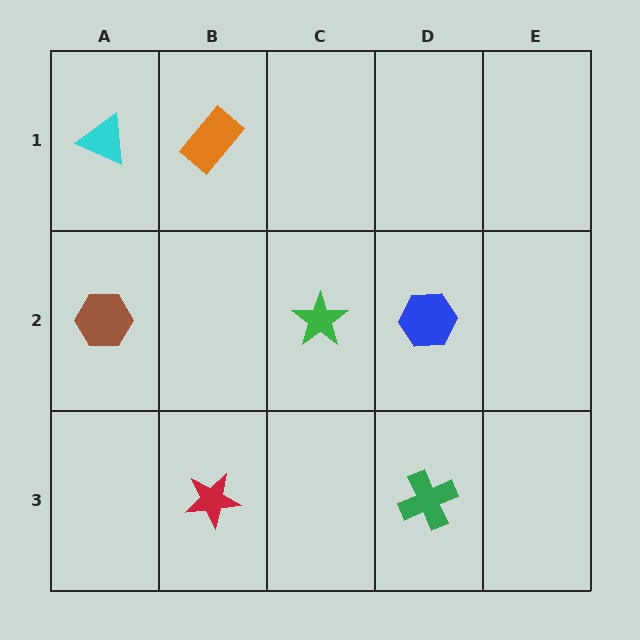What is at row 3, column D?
A green cross.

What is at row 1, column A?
A cyan triangle.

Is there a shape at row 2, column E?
No, that cell is empty.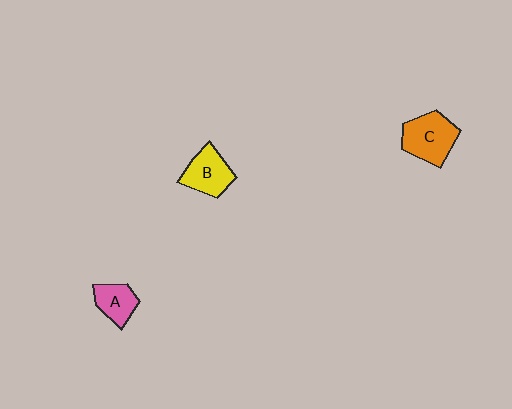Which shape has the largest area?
Shape C (orange).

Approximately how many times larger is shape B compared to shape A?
Approximately 1.3 times.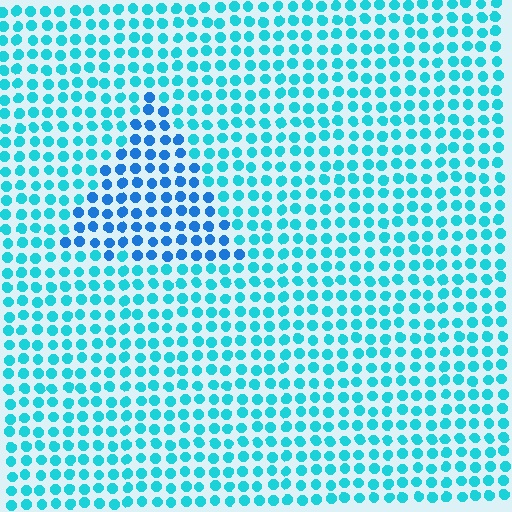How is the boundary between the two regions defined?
The boundary is defined purely by a slight shift in hue (about 29 degrees). Spacing, size, and orientation are identical on both sides.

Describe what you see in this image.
The image is filled with small cyan elements in a uniform arrangement. A triangle-shaped region is visible where the elements are tinted to a slightly different hue, forming a subtle color boundary.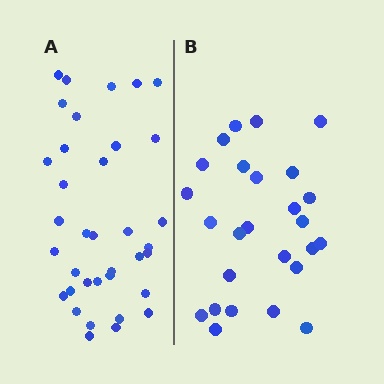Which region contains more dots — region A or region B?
Region A (the left region) has more dots.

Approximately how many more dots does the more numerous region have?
Region A has roughly 10 or so more dots than region B.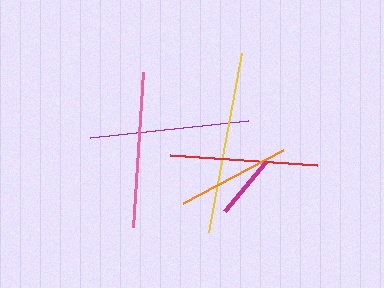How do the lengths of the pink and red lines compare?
The pink and red lines are approximately the same length.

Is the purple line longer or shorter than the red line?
The purple line is longer than the red line.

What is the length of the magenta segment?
The magenta segment is approximately 63 pixels long.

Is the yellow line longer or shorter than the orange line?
The yellow line is longer than the orange line.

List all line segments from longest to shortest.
From longest to shortest: yellow, purple, pink, red, orange, magenta.